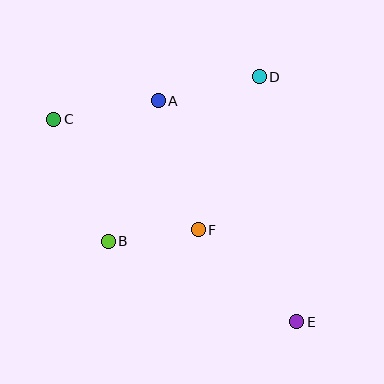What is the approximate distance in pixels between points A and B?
The distance between A and B is approximately 149 pixels.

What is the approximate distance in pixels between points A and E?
The distance between A and E is approximately 261 pixels.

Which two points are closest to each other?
Points B and F are closest to each other.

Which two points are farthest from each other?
Points C and E are farthest from each other.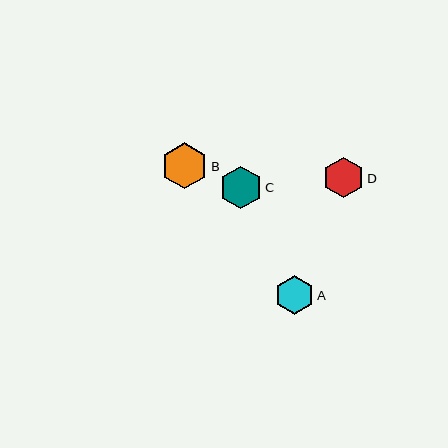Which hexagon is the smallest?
Hexagon A is the smallest with a size of approximately 39 pixels.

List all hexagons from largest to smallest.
From largest to smallest: B, C, D, A.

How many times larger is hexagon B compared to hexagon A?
Hexagon B is approximately 1.2 times the size of hexagon A.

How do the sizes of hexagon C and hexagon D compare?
Hexagon C and hexagon D are approximately the same size.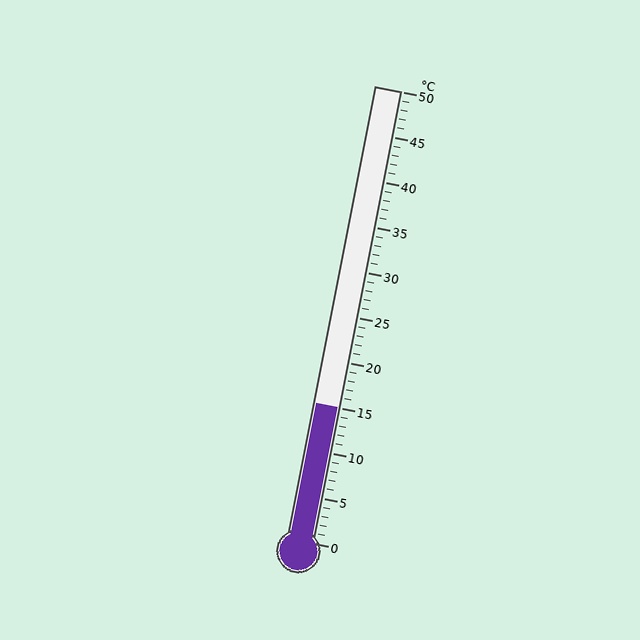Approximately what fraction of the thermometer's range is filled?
The thermometer is filled to approximately 30% of its range.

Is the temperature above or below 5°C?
The temperature is above 5°C.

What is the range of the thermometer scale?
The thermometer scale ranges from 0°C to 50°C.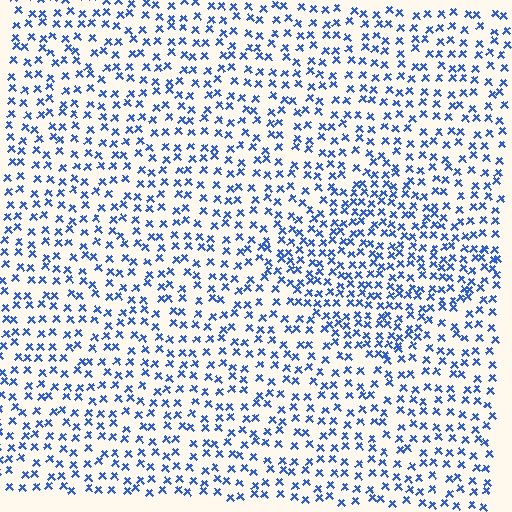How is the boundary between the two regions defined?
The boundary is defined by a change in element density (approximately 1.6x ratio). All elements are the same color, size, and shape.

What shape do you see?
I see a diamond.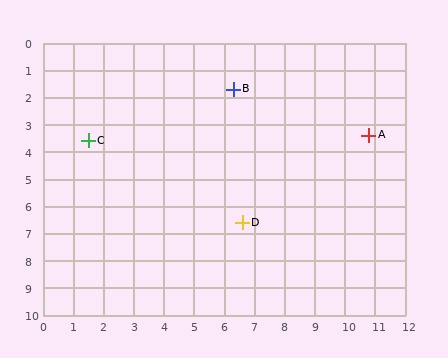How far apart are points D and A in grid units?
Points D and A are about 5.3 grid units apart.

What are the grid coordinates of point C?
Point C is at approximately (1.5, 3.6).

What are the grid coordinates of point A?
Point A is at approximately (10.8, 3.4).